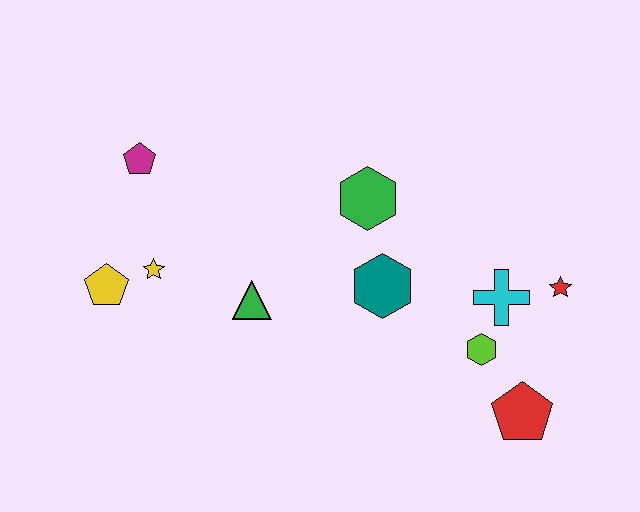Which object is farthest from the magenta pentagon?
The red pentagon is farthest from the magenta pentagon.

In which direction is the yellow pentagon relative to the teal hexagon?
The yellow pentagon is to the left of the teal hexagon.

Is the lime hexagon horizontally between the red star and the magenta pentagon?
Yes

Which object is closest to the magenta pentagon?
The yellow star is closest to the magenta pentagon.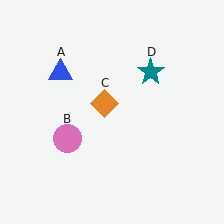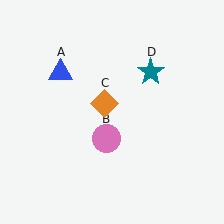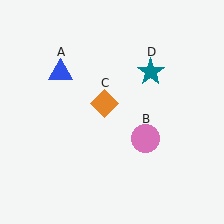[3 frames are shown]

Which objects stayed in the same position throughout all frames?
Blue triangle (object A) and orange diamond (object C) and teal star (object D) remained stationary.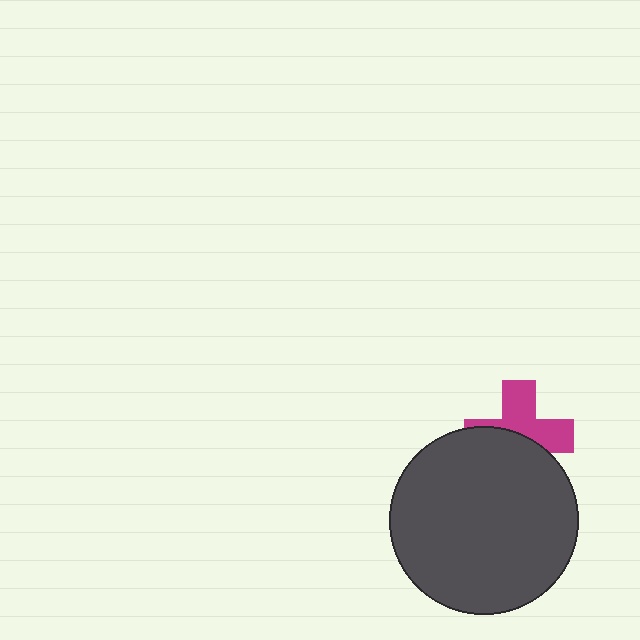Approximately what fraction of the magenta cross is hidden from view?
Roughly 49% of the magenta cross is hidden behind the dark gray circle.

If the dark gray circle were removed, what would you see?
You would see the complete magenta cross.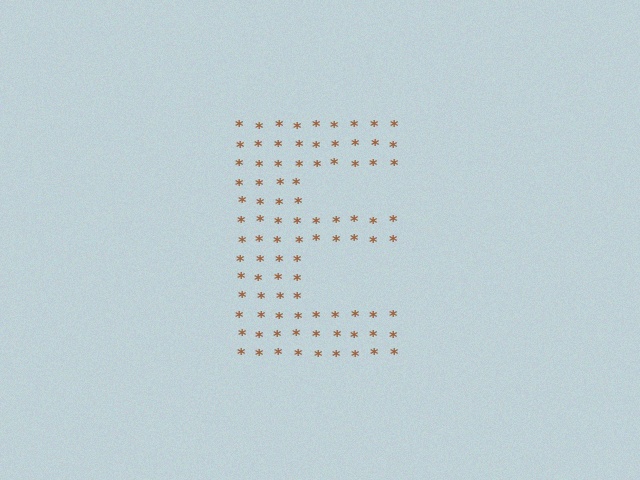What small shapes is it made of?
It is made of small asterisks.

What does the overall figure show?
The overall figure shows the letter E.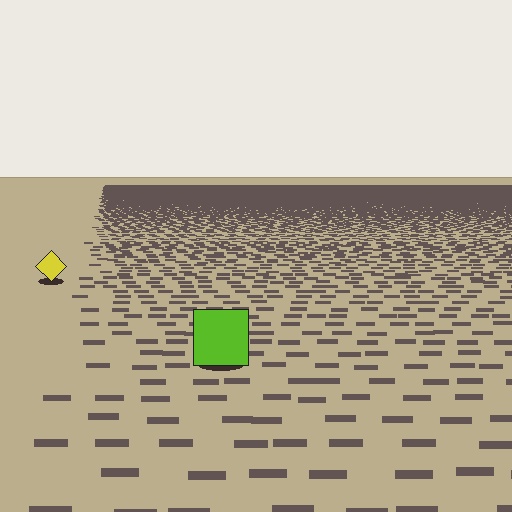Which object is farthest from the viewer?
The yellow diamond is farthest from the viewer. It appears smaller and the ground texture around it is denser.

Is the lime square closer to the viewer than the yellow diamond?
Yes. The lime square is closer — you can tell from the texture gradient: the ground texture is coarser near it.